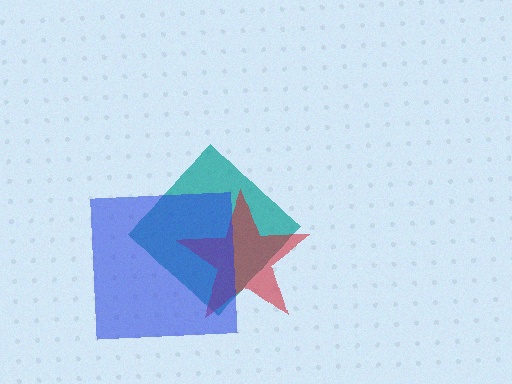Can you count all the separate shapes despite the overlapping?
Yes, there are 3 separate shapes.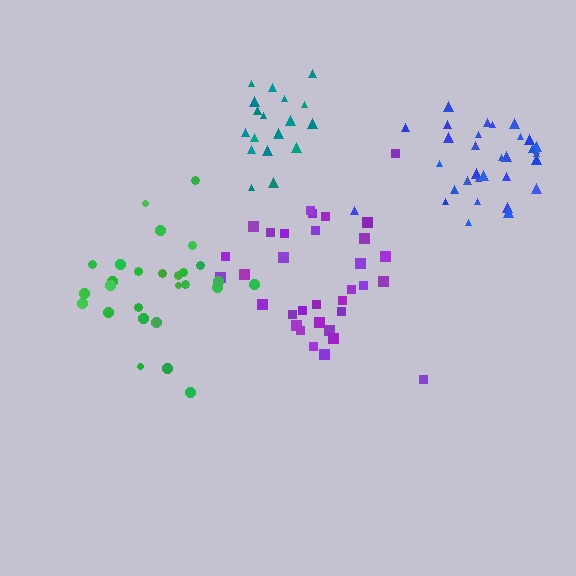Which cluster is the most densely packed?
Teal.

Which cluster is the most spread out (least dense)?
Purple.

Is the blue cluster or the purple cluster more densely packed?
Blue.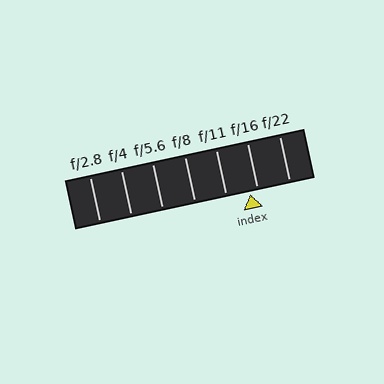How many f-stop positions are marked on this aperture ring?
There are 7 f-stop positions marked.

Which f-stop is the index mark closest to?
The index mark is closest to f/16.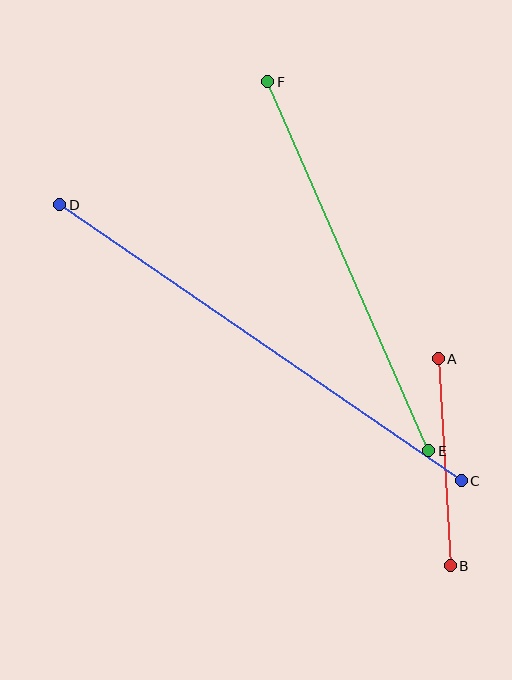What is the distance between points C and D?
The distance is approximately 487 pixels.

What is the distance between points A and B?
The distance is approximately 207 pixels.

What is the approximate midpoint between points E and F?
The midpoint is at approximately (348, 266) pixels.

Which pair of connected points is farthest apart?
Points C and D are farthest apart.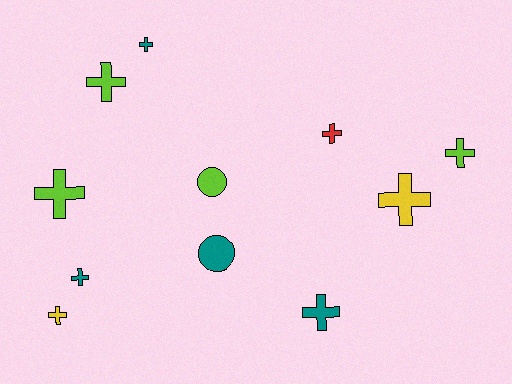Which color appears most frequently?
Lime, with 4 objects.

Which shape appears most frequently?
Cross, with 9 objects.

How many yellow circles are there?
There are no yellow circles.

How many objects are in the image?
There are 11 objects.